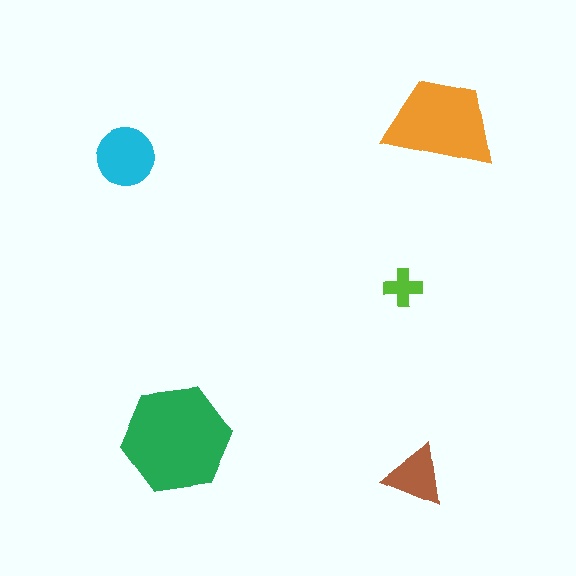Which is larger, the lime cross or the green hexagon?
The green hexagon.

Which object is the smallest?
The lime cross.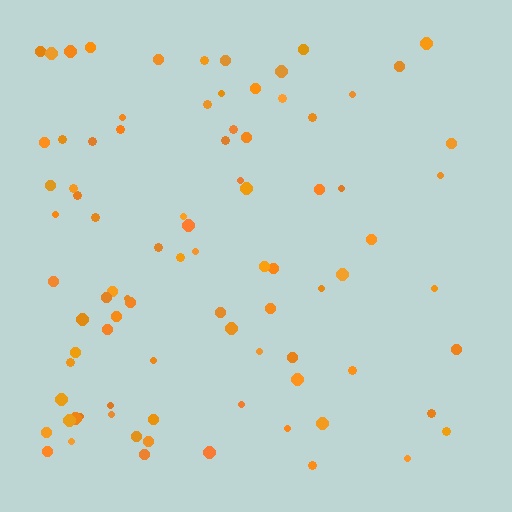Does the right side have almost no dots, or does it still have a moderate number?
Still a moderate number, just noticeably fewer than the left.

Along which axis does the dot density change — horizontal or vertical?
Horizontal.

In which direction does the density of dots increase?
From right to left, with the left side densest.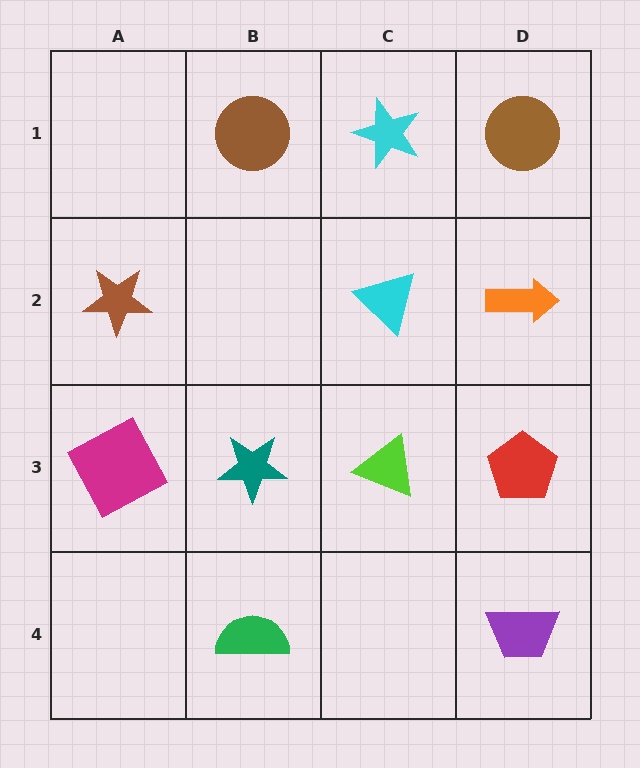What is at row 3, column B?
A teal star.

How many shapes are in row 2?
3 shapes.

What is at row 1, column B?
A brown circle.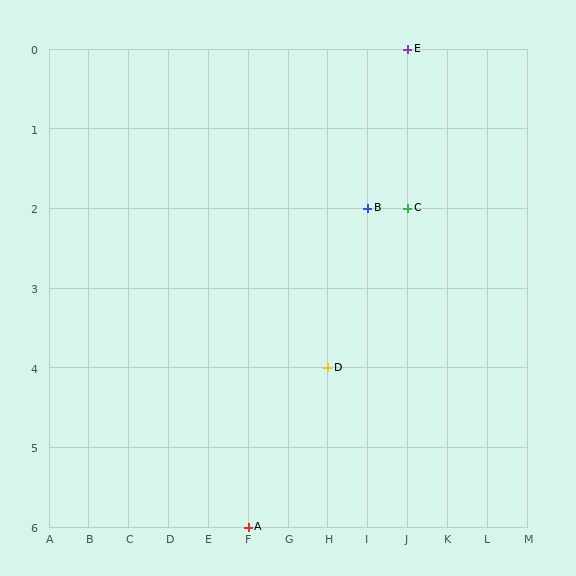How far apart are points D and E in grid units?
Points D and E are 2 columns and 4 rows apart (about 4.5 grid units diagonally).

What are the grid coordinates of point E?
Point E is at grid coordinates (J, 0).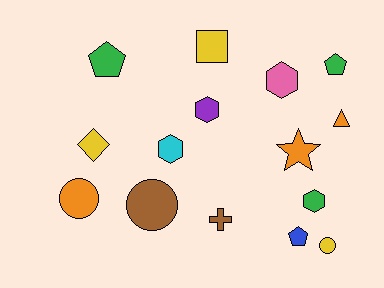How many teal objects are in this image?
There are no teal objects.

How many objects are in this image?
There are 15 objects.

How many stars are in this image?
There is 1 star.